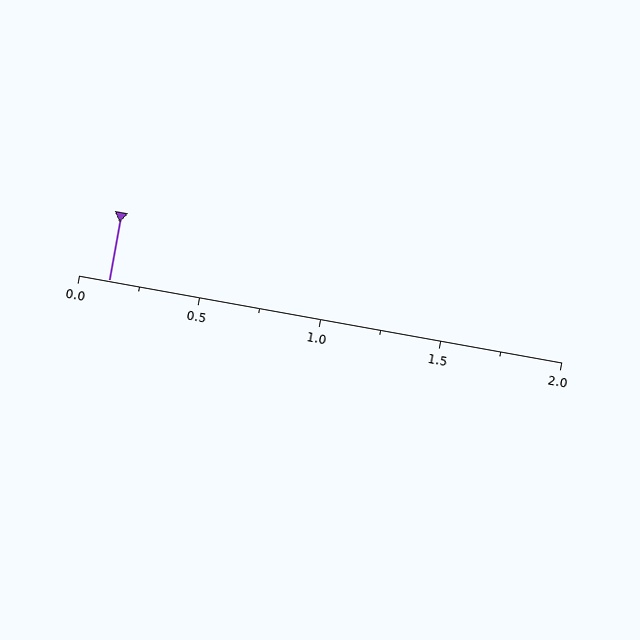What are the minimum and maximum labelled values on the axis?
The axis runs from 0.0 to 2.0.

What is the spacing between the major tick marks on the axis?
The major ticks are spaced 0.5 apart.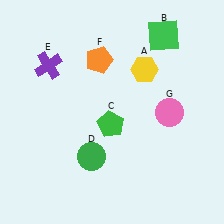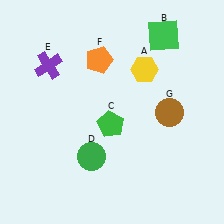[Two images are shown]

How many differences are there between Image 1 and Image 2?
There is 1 difference between the two images.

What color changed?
The circle (G) changed from pink in Image 1 to brown in Image 2.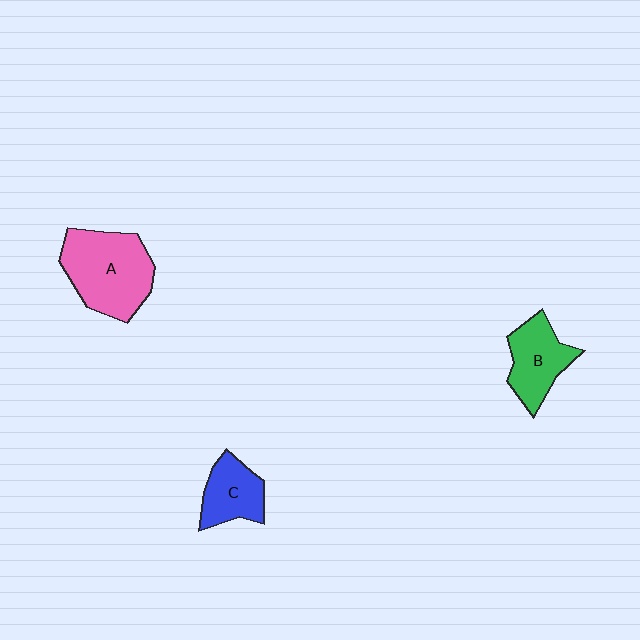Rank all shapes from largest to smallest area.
From largest to smallest: A (pink), B (green), C (blue).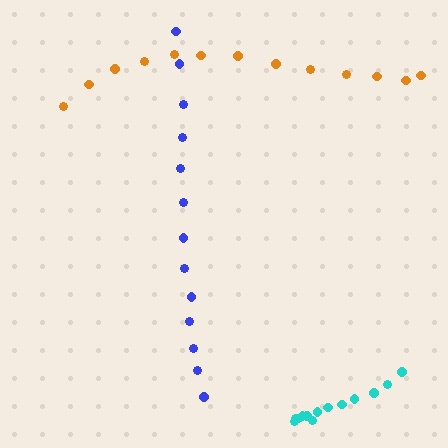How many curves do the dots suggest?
There are 3 distinct paths.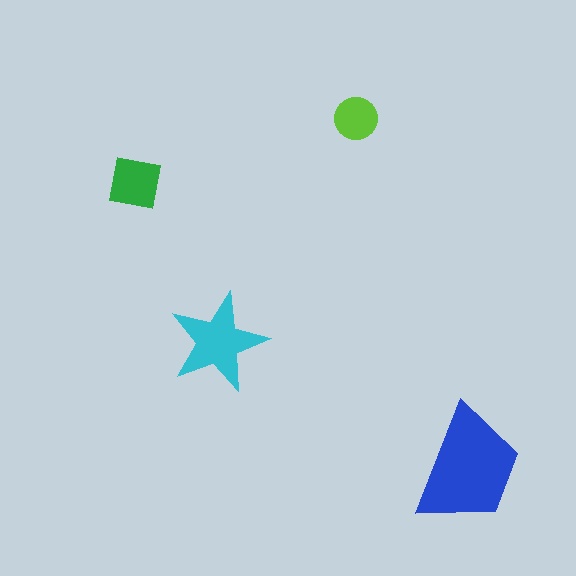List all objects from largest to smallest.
The blue trapezoid, the cyan star, the green square, the lime circle.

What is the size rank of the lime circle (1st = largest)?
4th.